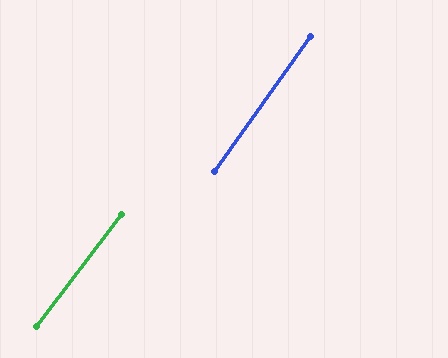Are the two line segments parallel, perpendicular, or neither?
Parallel — their directions differ by only 1.8°.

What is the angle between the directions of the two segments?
Approximately 2 degrees.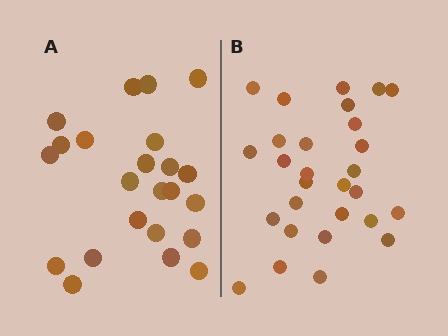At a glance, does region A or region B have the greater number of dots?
Region B (the right region) has more dots.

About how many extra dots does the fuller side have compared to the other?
Region B has about 5 more dots than region A.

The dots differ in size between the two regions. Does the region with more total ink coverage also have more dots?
No. Region A has more total ink coverage because its dots are larger, but region B actually contains more individual dots. Total area can be misleading — the number of items is what matters here.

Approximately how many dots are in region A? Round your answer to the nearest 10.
About 20 dots. (The exact count is 23, which rounds to 20.)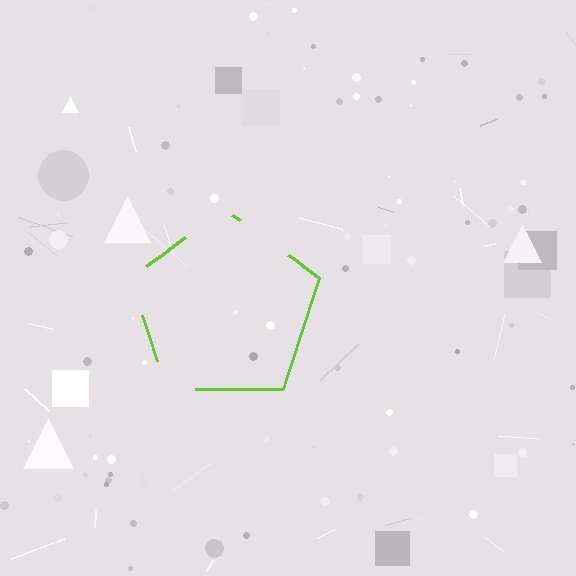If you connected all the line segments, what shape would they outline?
They would outline a pentagon.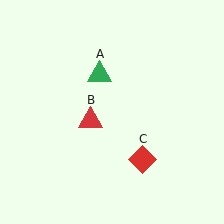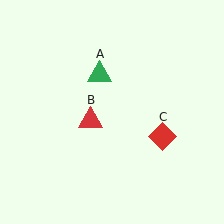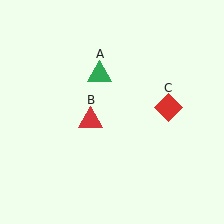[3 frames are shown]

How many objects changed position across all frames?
1 object changed position: red diamond (object C).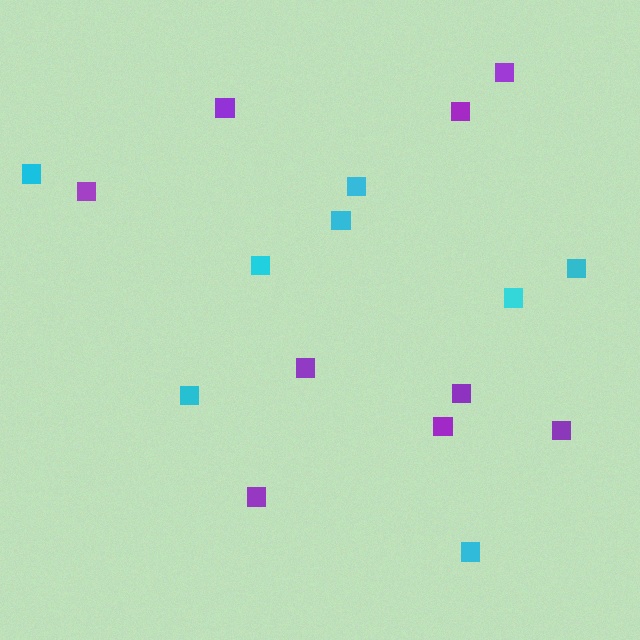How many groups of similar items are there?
There are 2 groups: one group of cyan squares (8) and one group of purple squares (9).